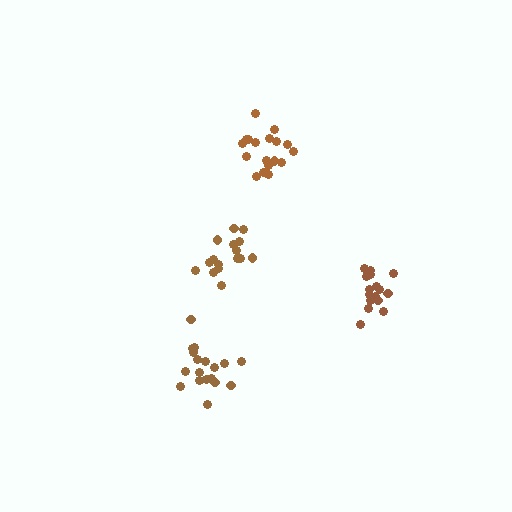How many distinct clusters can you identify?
There are 4 distinct clusters.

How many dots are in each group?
Group 1: 18 dots, Group 2: 16 dots, Group 3: 16 dots, Group 4: 18 dots (68 total).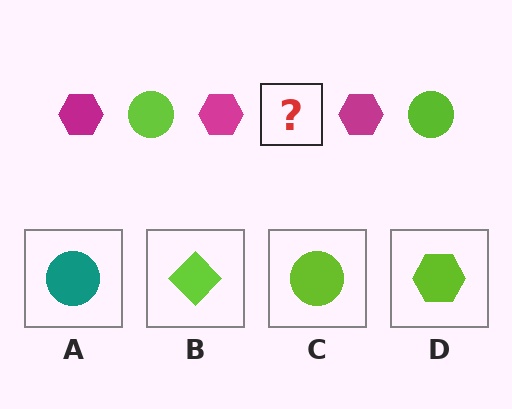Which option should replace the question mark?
Option C.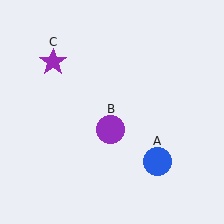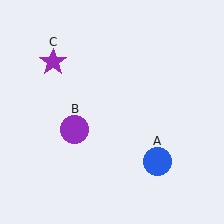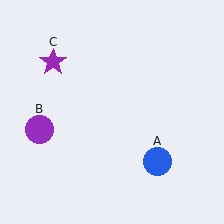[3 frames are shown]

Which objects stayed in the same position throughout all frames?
Blue circle (object A) and purple star (object C) remained stationary.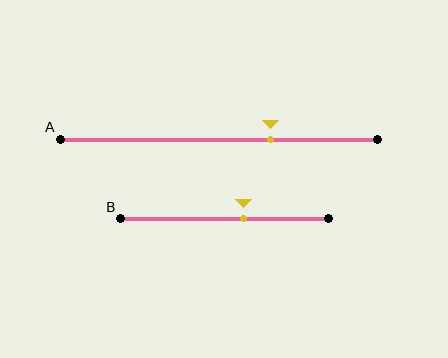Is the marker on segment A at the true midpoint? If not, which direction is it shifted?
No, the marker on segment A is shifted to the right by about 16% of the segment length.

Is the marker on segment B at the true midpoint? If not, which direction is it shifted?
No, the marker on segment B is shifted to the right by about 9% of the segment length.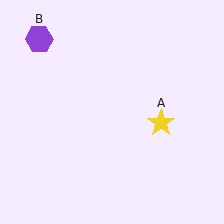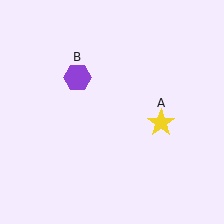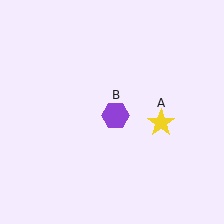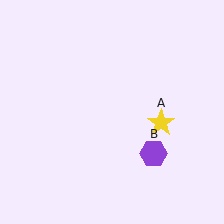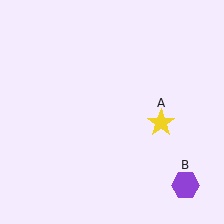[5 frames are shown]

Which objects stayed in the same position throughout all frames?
Yellow star (object A) remained stationary.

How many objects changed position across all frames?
1 object changed position: purple hexagon (object B).